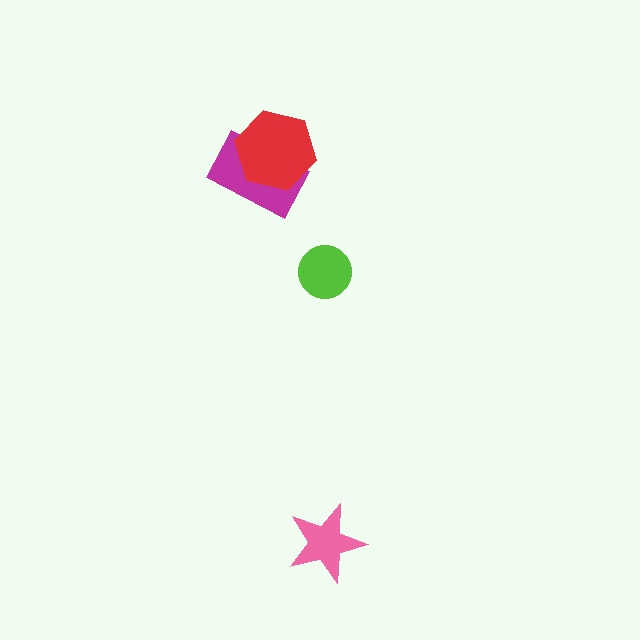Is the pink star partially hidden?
No, no other shape covers it.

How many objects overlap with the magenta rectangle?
1 object overlaps with the magenta rectangle.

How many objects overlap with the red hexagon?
1 object overlaps with the red hexagon.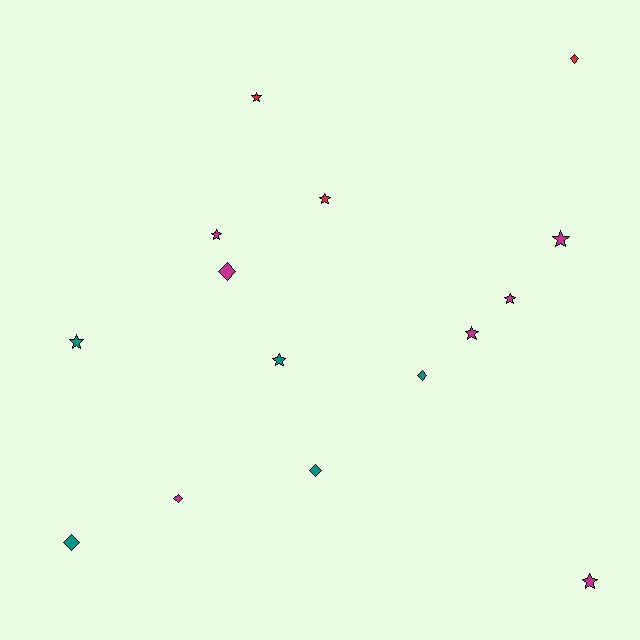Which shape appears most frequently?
Star, with 9 objects.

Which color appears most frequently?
Magenta, with 7 objects.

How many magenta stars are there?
There are 5 magenta stars.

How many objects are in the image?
There are 15 objects.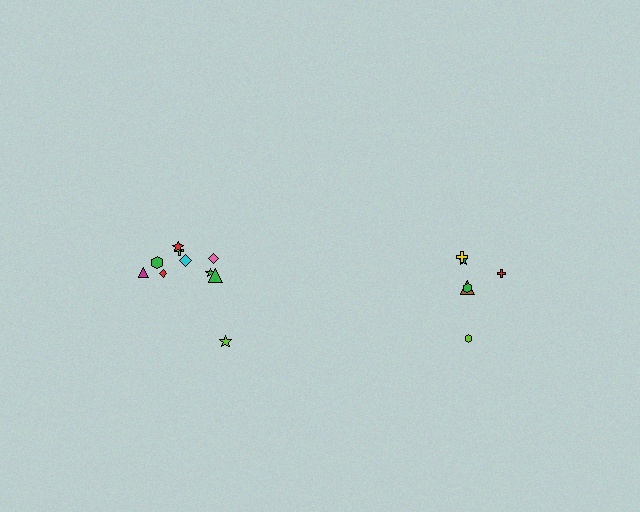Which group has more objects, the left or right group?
The left group.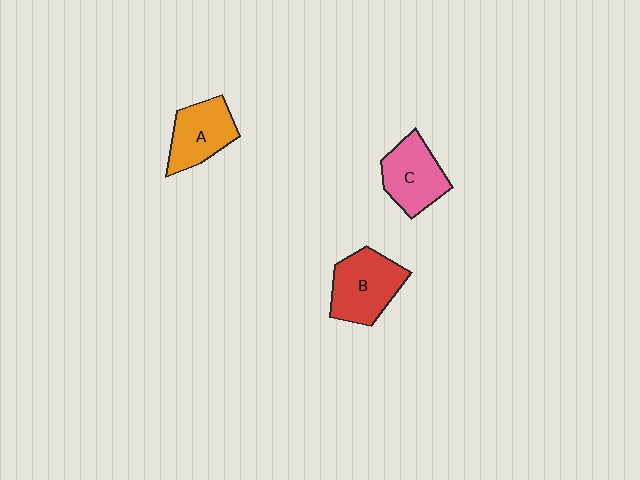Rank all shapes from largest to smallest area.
From largest to smallest: B (red), C (pink), A (orange).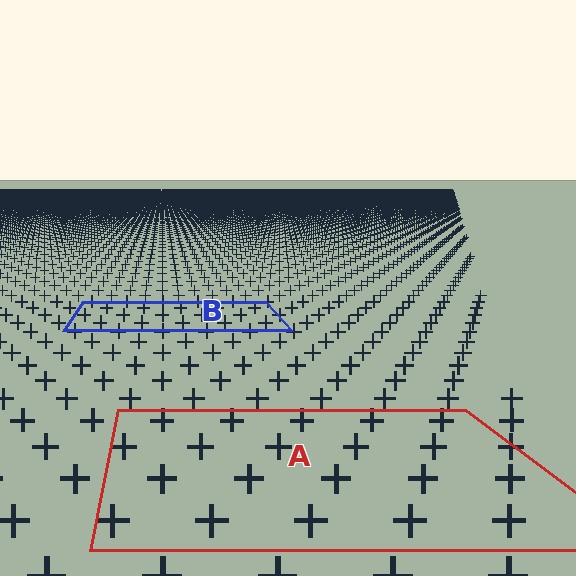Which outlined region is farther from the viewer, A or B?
Region B is farther from the viewer — the texture elements inside it appear smaller and more densely packed.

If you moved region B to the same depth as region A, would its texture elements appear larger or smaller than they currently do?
They would appear larger. At a closer depth, the same texture elements are projected at a bigger on-screen size.